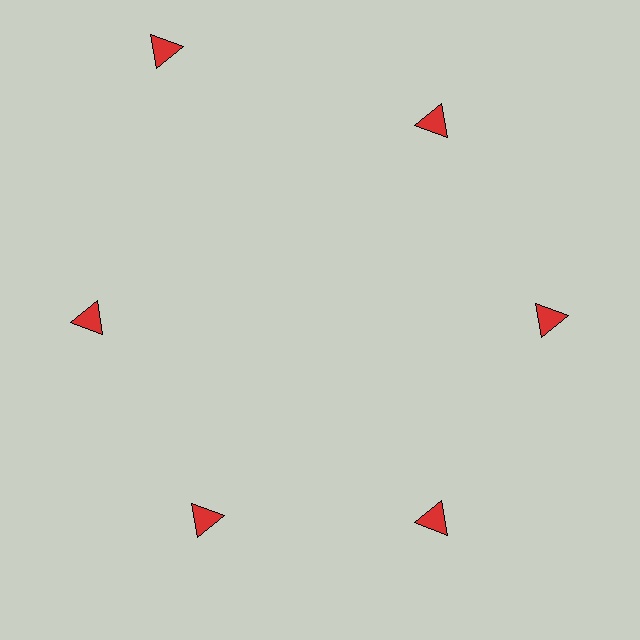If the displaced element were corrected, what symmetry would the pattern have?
It would have 6-fold rotational symmetry — the pattern would map onto itself every 60 degrees.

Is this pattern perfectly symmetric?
No. The 6 red triangles are arranged in a ring, but one element near the 11 o'clock position is pushed outward from the center, breaking the 6-fold rotational symmetry.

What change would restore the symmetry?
The symmetry would be restored by moving it inward, back onto the ring so that all 6 triangles sit at equal angles and equal distance from the center.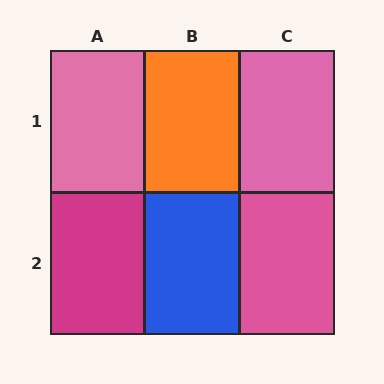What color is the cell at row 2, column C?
Pink.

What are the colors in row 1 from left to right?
Pink, orange, pink.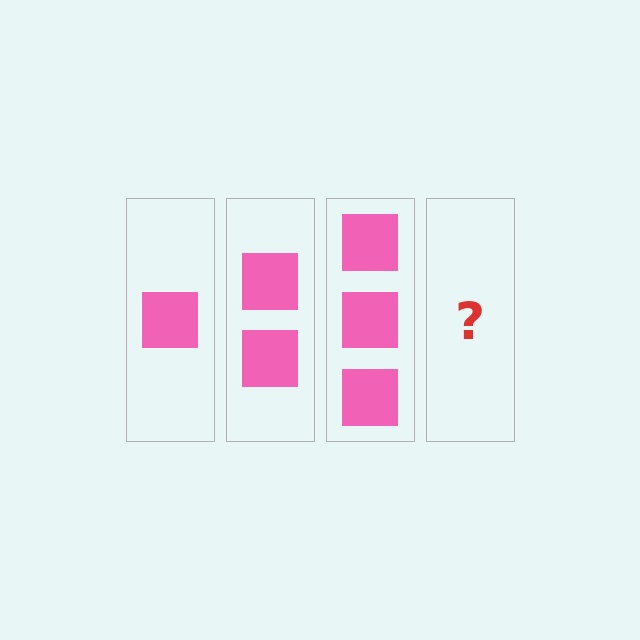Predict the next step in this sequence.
The next step is 4 squares.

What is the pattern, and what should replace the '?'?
The pattern is that each step adds one more square. The '?' should be 4 squares.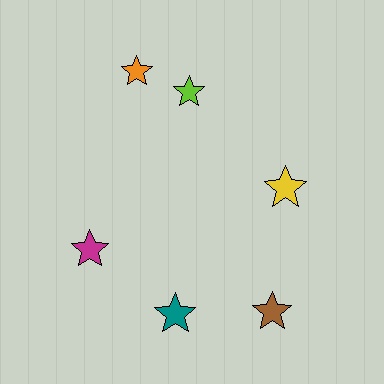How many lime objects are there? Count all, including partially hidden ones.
There is 1 lime object.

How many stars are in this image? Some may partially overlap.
There are 6 stars.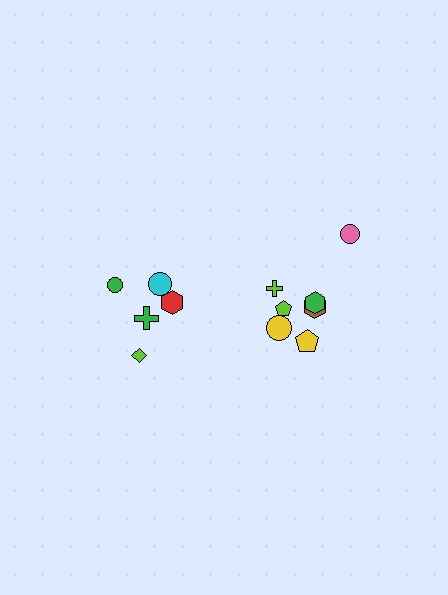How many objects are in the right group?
There are 7 objects.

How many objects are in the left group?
There are 5 objects.